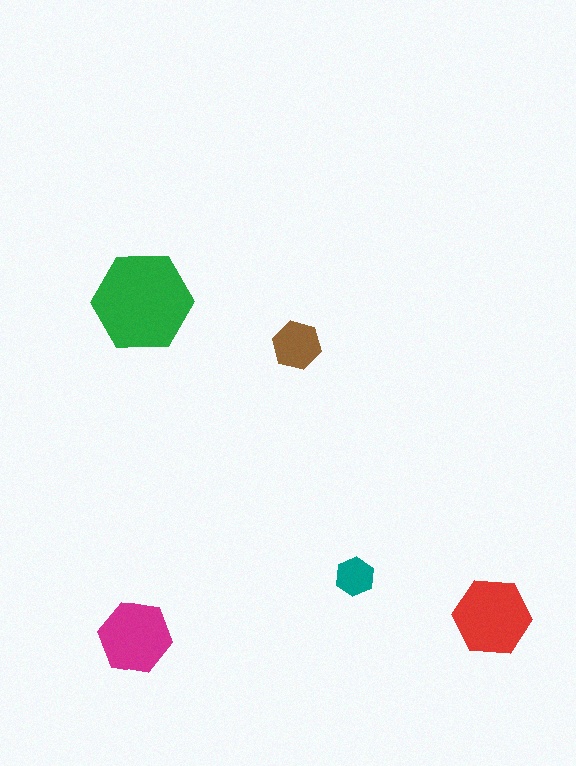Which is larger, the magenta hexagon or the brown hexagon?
The magenta one.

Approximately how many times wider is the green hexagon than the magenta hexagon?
About 1.5 times wider.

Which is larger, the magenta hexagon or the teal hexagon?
The magenta one.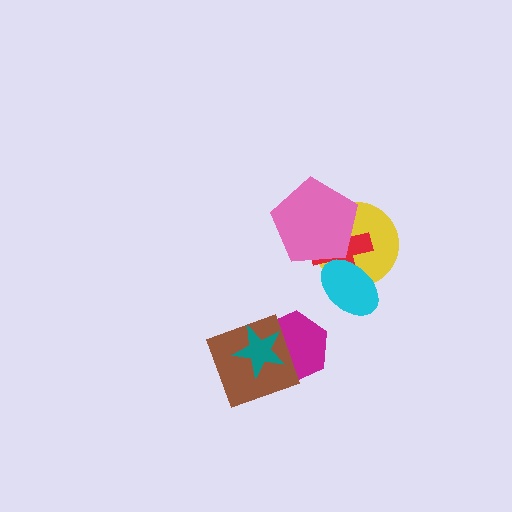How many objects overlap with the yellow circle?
3 objects overlap with the yellow circle.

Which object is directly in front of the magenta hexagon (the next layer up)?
The brown square is directly in front of the magenta hexagon.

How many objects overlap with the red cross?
3 objects overlap with the red cross.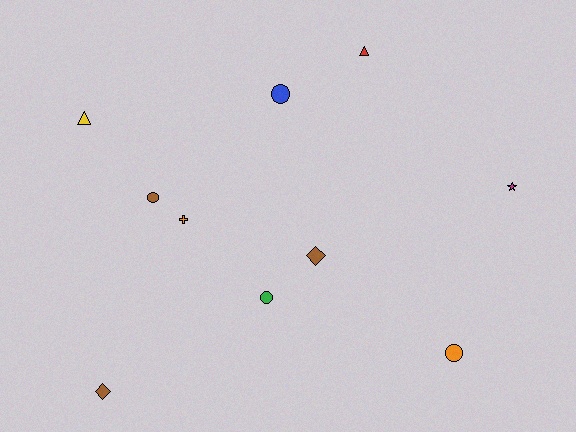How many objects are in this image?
There are 10 objects.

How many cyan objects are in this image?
There are no cyan objects.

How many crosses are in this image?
There is 1 cross.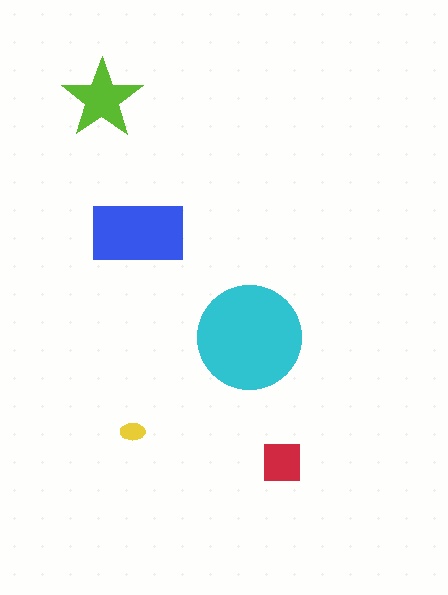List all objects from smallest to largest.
The yellow ellipse, the red square, the lime star, the blue rectangle, the cyan circle.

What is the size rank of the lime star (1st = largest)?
3rd.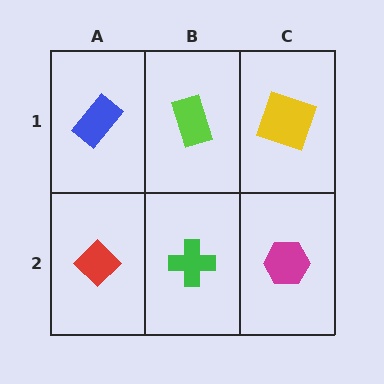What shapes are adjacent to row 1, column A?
A red diamond (row 2, column A), a lime rectangle (row 1, column B).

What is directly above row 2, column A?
A blue rectangle.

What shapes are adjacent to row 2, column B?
A lime rectangle (row 1, column B), a red diamond (row 2, column A), a magenta hexagon (row 2, column C).